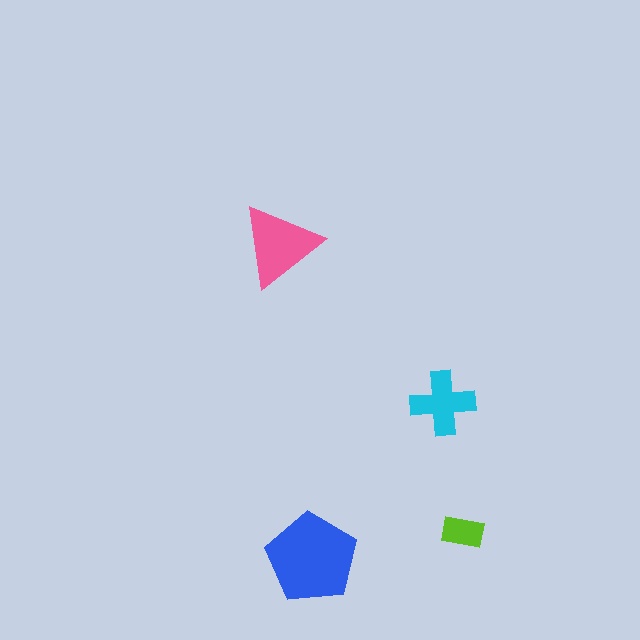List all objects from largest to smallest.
The blue pentagon, the pink triangle, the cyan cross, the lime rectangle.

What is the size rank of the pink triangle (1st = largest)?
2nd.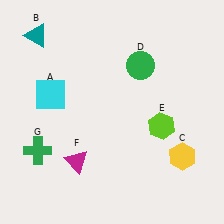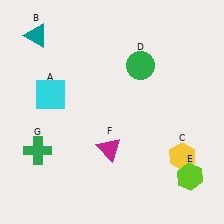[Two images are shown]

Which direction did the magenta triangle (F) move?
The magenta triangle (F) moved right.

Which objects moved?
The objects that moved are: the lime hexagon (E), the magenta triangle (F).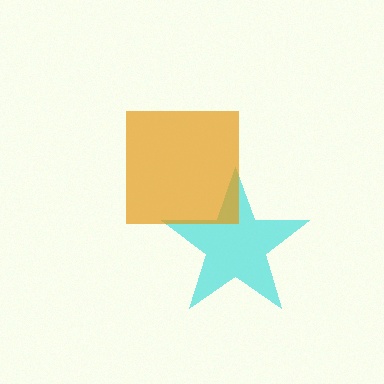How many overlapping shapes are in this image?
There are 2 overlapping shapes in the image.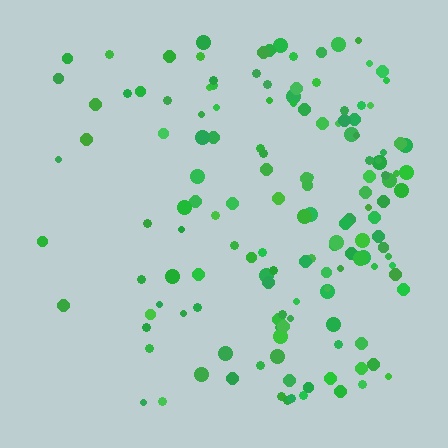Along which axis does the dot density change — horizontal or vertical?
Horizontal.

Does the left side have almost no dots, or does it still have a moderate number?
Still a moderate number, just noticeably fewer than the right.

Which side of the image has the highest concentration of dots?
The right.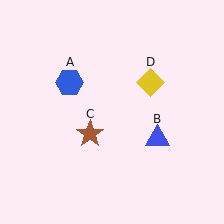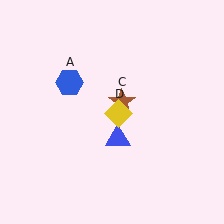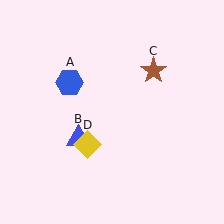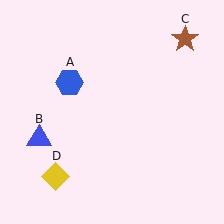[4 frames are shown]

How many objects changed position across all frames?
3 objects changed position: blue triangle (object B), brown star (object C), yellow diamond (object D).